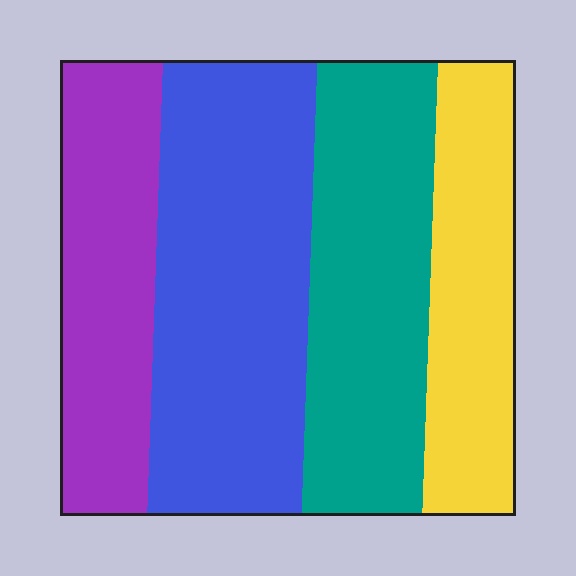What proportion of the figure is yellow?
Yellow covers 19% of the figure.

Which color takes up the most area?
Blue, at roughly 35%.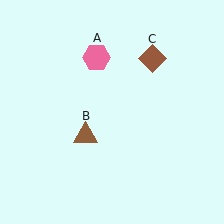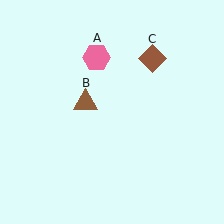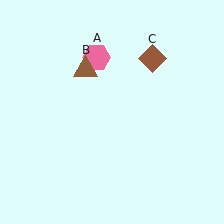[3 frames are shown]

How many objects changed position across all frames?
1 object changed position: brown triangle (object B).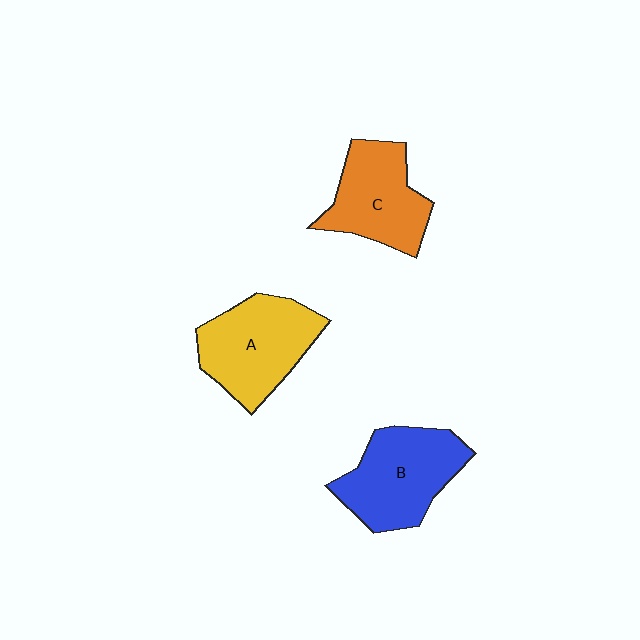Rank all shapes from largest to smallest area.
From largest to smallest: B (blue), A (yellow), C (orange).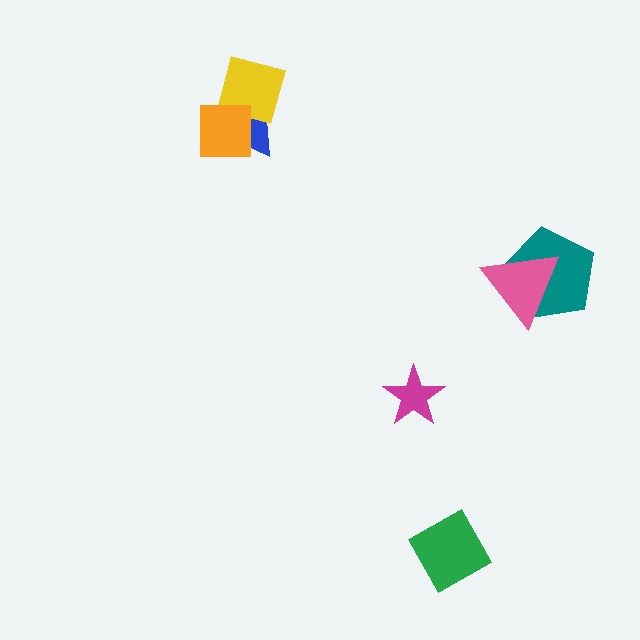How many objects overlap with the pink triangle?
1 object overlaps with the pink triangle.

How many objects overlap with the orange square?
2 objects overlap with the orange square.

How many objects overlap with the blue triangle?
2 objects overlap with the blue triangle.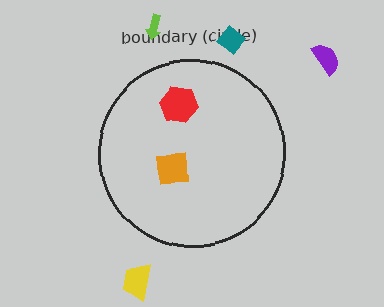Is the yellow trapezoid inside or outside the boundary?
Outside.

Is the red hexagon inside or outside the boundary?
Inside.